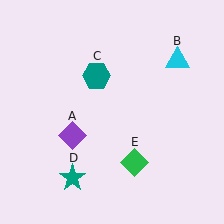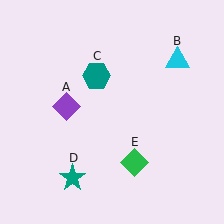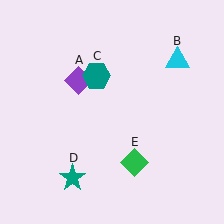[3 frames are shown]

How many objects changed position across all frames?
1 object changed position: purple diamond (object A).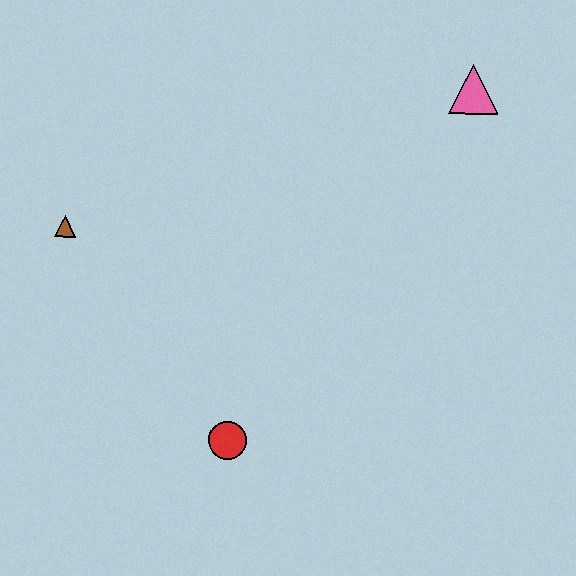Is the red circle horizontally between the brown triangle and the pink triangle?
Yes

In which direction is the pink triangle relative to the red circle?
The pink triangle is above the red circle.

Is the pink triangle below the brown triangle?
No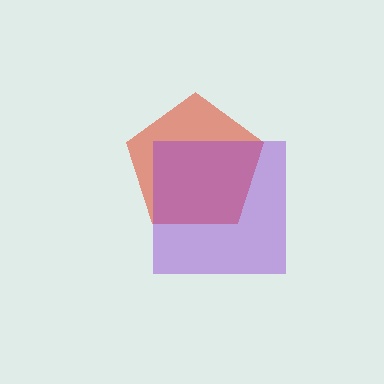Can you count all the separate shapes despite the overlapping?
Yes, there are 2 separate shapes.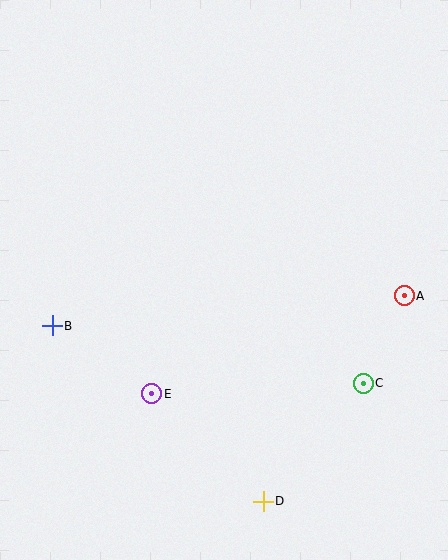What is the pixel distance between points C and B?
The distance between C and B is 316 pixels.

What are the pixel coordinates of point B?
Point B is at (52, 326).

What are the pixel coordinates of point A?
Point A is at (404, 296).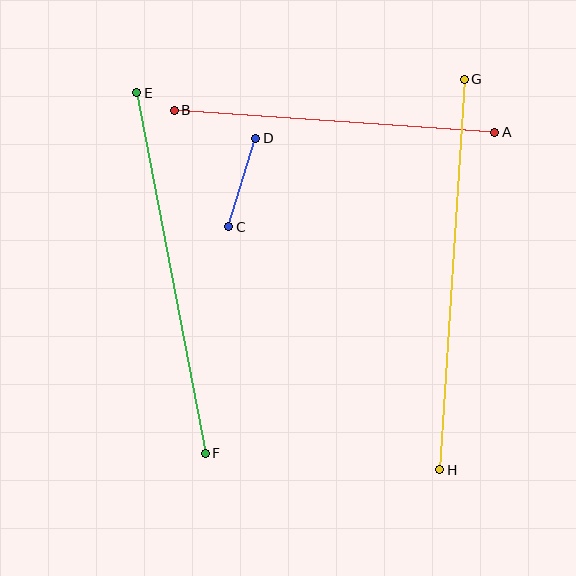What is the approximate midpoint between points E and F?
The midpoint is at approximately (171, 273) pixels.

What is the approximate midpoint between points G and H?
The midpoint is at approximately (452, 275) pixels.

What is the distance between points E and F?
The distance is approximately 367 pixels.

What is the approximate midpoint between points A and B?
The midpoint is at approximately (334, 121) pixels.